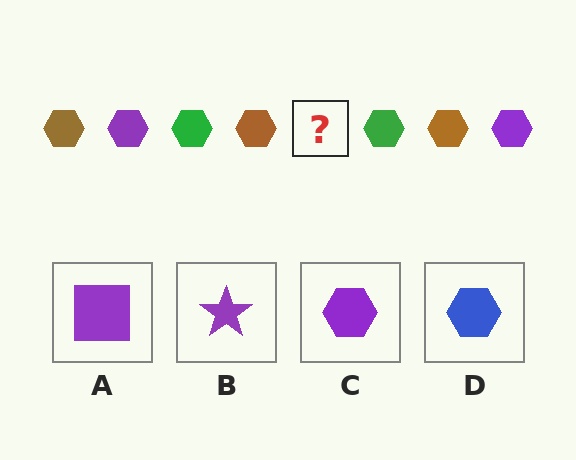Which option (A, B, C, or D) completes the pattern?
C.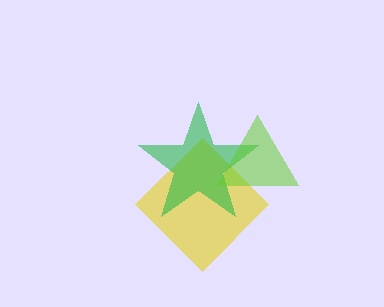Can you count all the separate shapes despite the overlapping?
Yes, there are 3 separate shapes.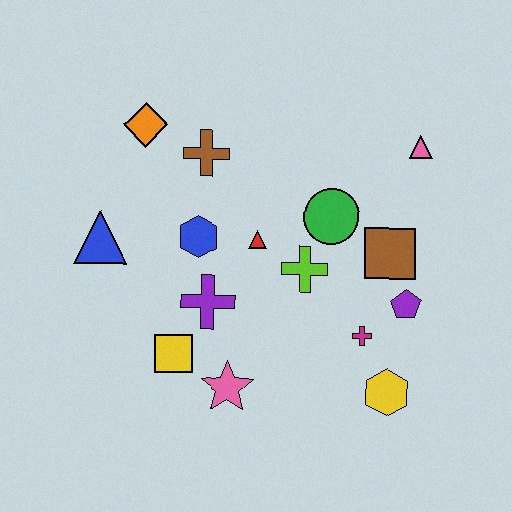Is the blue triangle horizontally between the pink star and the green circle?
No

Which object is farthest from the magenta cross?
The orange diamond is farthest from the magenta cross.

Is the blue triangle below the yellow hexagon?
No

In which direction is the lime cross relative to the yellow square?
The lime cross is to the right of the yellow square.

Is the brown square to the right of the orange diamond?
Yes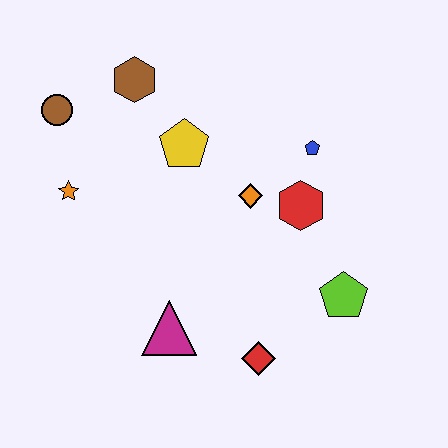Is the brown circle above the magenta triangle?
Yes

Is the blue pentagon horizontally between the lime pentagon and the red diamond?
Yes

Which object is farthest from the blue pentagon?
The brown circle is farthest from the blue pentagon.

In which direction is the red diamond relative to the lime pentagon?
The red diamond is to the left of the lime pentagon.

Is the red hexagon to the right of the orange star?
Yes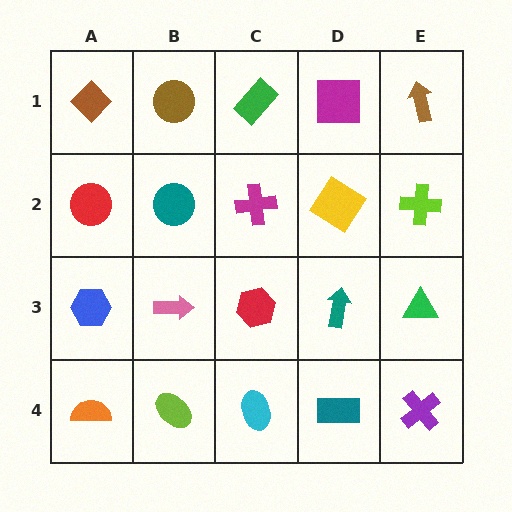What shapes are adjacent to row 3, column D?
A yellow diamond (row 2, column D), a teal rectangle (row 4, column D), a red hexagon (row 3, column C), a green triangle (row 3, column E).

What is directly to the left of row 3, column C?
A pink arrow.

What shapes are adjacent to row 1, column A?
A red circle (row 2, column A), a brown circle (row 1, column B).